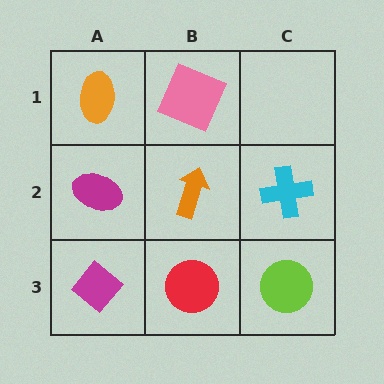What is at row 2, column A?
A magenta ellipse.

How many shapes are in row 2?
3 shapes.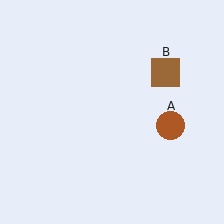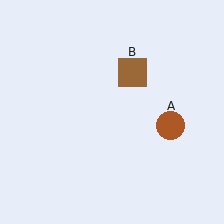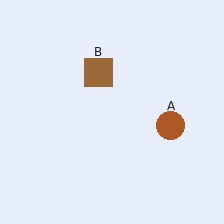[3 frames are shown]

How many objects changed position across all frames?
1 object changed position: brown square (object B).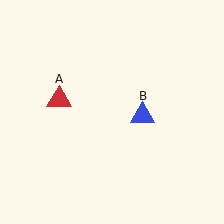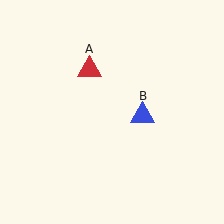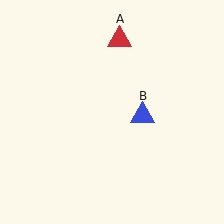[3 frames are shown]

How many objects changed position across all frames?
1 object changed position: red triangle (object A).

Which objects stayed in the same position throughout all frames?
Blue triangle (object B) remained stationary.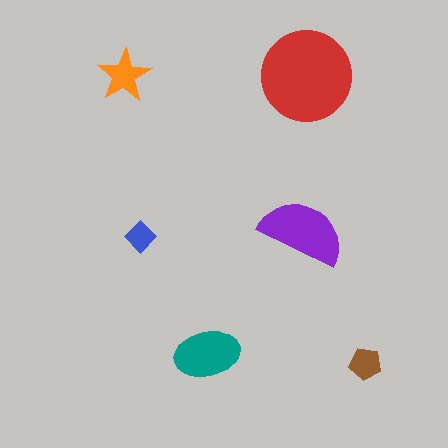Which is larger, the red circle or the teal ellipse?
The red circle.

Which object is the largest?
The red circle.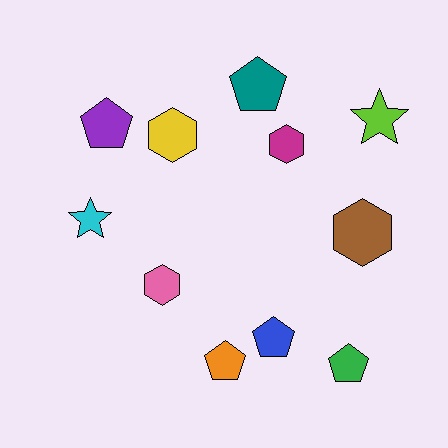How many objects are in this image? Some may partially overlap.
There are 11 objects.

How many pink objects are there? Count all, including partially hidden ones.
There is 1 pink object.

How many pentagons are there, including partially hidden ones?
There are 5 pentagons.